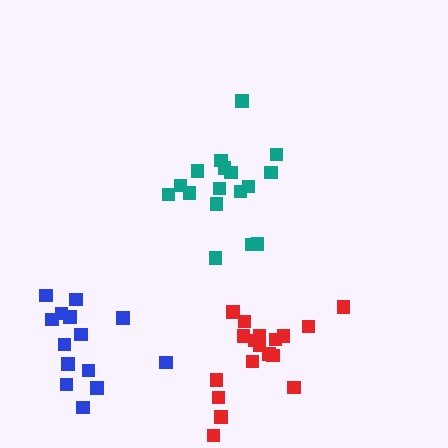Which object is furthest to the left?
The blue cluster is leftmost.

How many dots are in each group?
Group 1: 18 dots, Group 2: 14 dots, Group 3: 17 dots (49 total).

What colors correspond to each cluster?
The clusters are colored: red, blue, teal.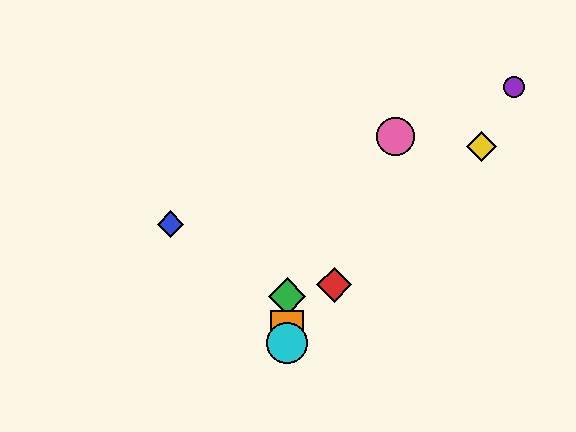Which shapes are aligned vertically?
The green diamond, the orange square, the cyan circle are aligned vertically.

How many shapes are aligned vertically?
3 shapes (the green diamond, the orange square, the cyan circle) are aligned vertically.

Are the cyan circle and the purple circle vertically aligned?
No, the cyan circle is at x≈287 and the purple circle is at x≈514.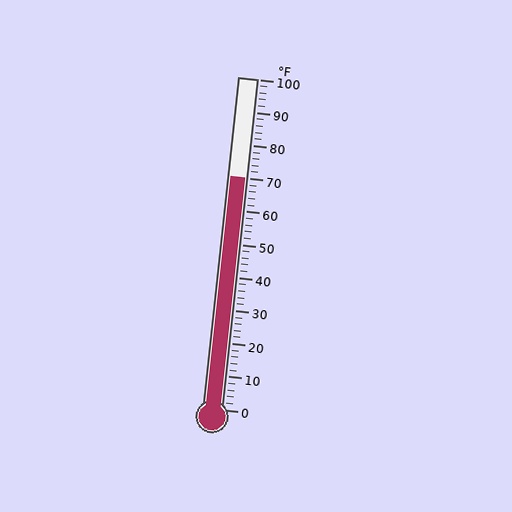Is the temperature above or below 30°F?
The temperature is above 30°F.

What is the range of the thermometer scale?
The thermometer scale ranges from 0°F to 100°F.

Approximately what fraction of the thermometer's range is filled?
The thermometer is filled to approximately 70% of its range.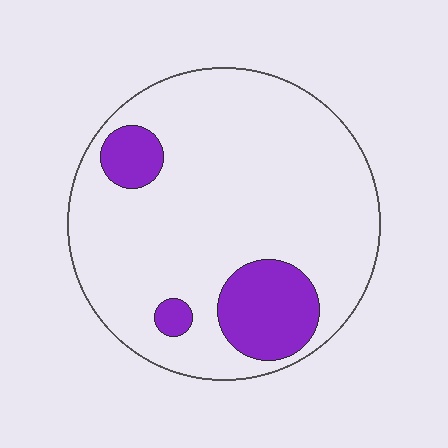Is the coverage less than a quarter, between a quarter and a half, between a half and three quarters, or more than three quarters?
Less than a quarter.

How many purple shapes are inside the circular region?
3.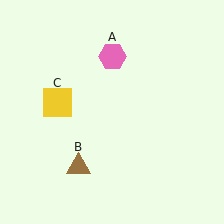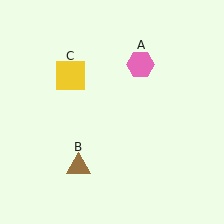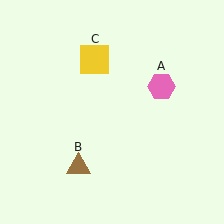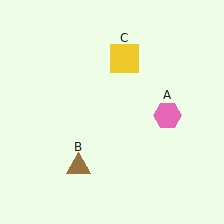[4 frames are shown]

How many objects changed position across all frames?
2 objects changed position: pink hexagon (object A), yellow square (object C).